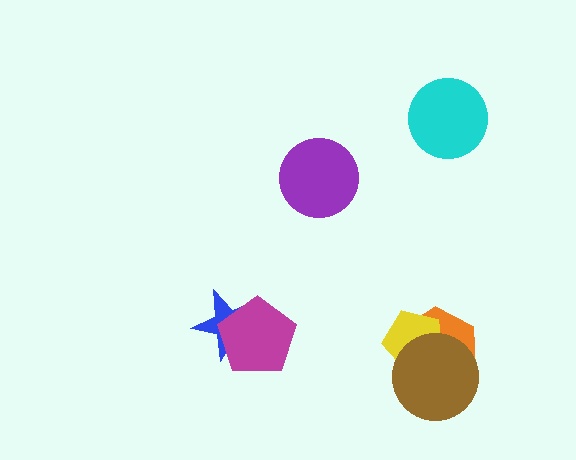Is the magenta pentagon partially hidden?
No, no other shape covers it.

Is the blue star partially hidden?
Yes, it is partially covered by another shape.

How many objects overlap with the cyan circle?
0 objects overlap with the cyan circle.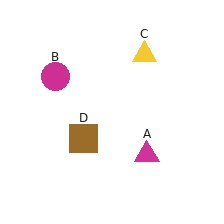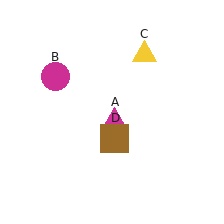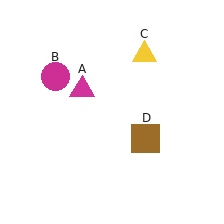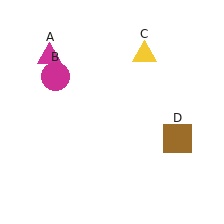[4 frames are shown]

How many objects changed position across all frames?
2 objects changed position: magenta triangle (object A), brown square (object D).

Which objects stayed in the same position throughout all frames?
Magenta circle (object B) and yellow triangle (object C) remained stationary.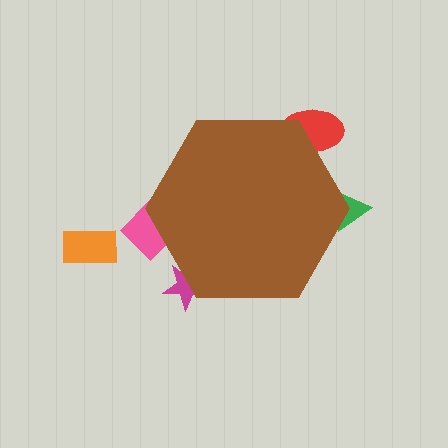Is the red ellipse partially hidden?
Yes, the red ellipse is partially hidden behind the brown hexagon.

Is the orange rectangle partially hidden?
No, the orange rectangle is fully visible.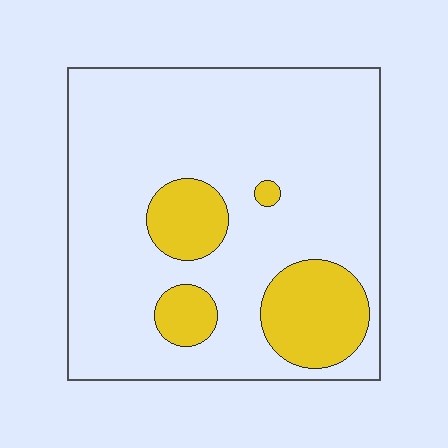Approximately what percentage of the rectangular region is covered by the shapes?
Approximately 20%.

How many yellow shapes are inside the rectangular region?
4.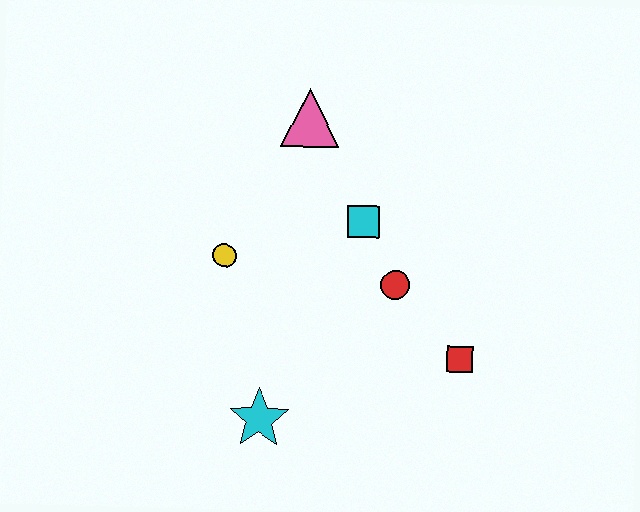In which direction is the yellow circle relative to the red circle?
The yellow circle is to the left of the red circle.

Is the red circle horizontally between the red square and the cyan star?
Yes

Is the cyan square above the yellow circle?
Yes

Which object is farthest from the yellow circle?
The red square is farthest from the yellow circle.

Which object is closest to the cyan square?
The red circle is closest to the cyan square.